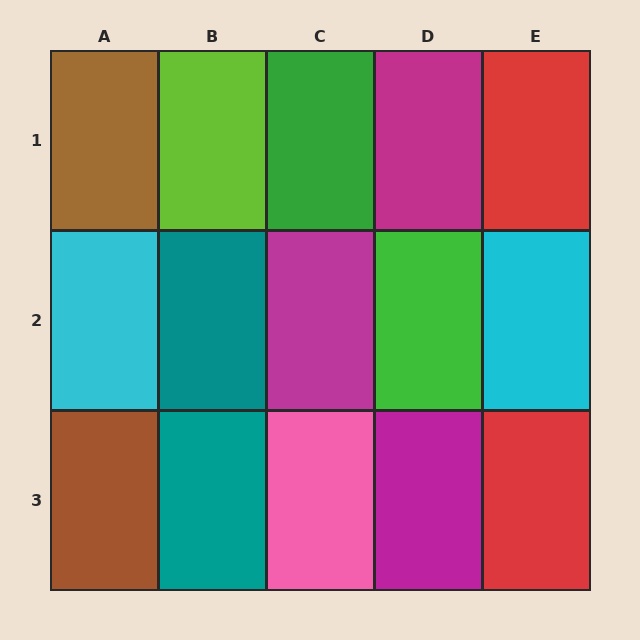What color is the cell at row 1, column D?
Magenta.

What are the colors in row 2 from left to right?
Cyan, teal, magenta, green, cyan.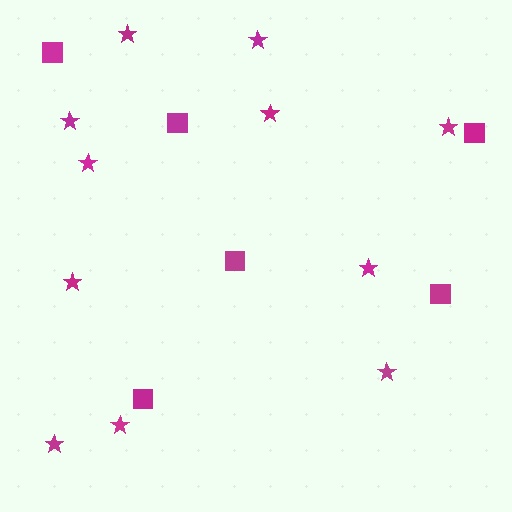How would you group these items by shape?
There are 2 groups: one group of stars (11) and one group of squares (6).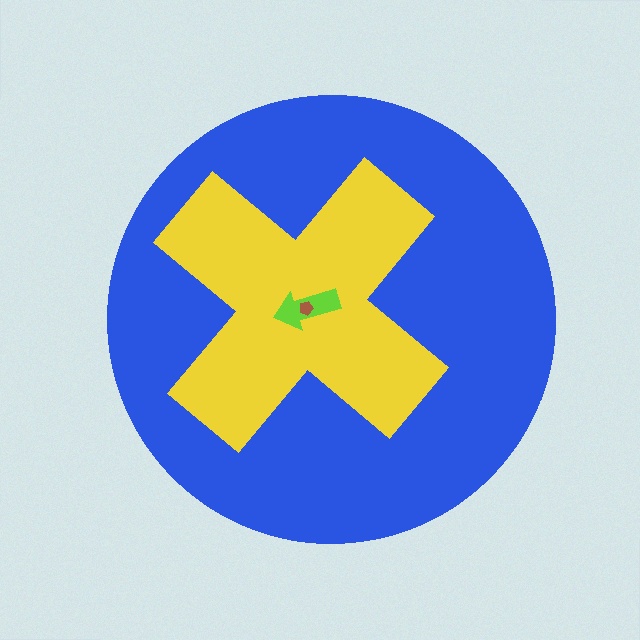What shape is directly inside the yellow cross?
The lime arrow.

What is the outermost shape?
The blue circle.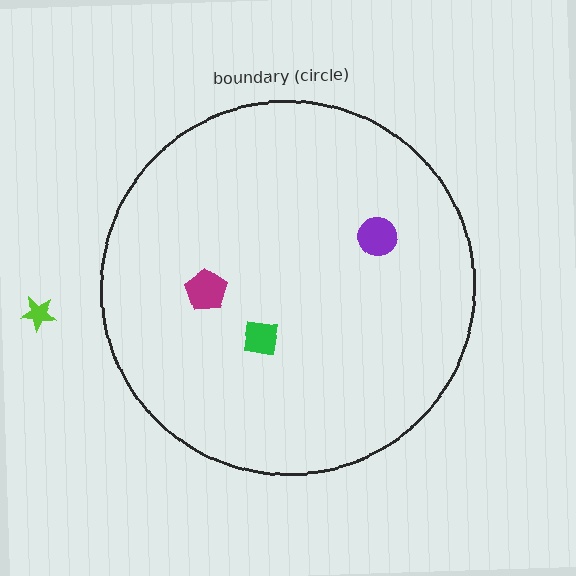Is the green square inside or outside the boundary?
Inside.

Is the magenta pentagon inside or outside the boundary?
Inside.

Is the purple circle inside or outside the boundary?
Inside.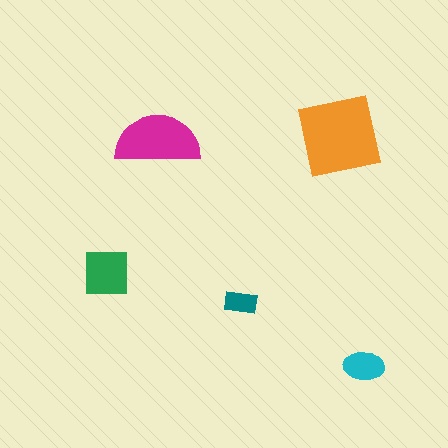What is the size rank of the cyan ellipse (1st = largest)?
4th.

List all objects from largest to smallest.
The orange square, the magenta semicircle, the green square, the cyan ellipse, the teal rectangle.